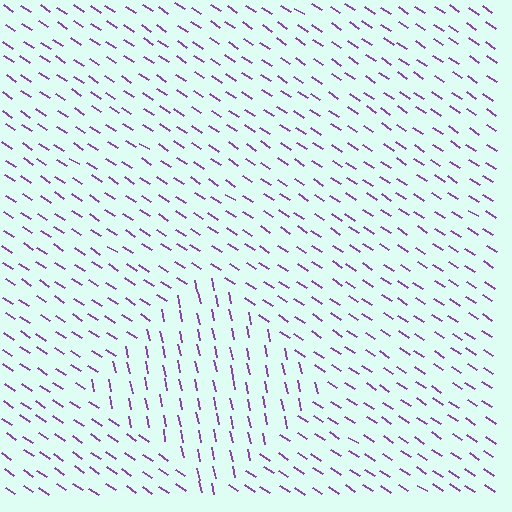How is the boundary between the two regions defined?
The boundary is defined purely by a change in line orientation (approximately 45 degrees difference). All lines are the same color and thickness.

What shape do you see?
I see a diamond.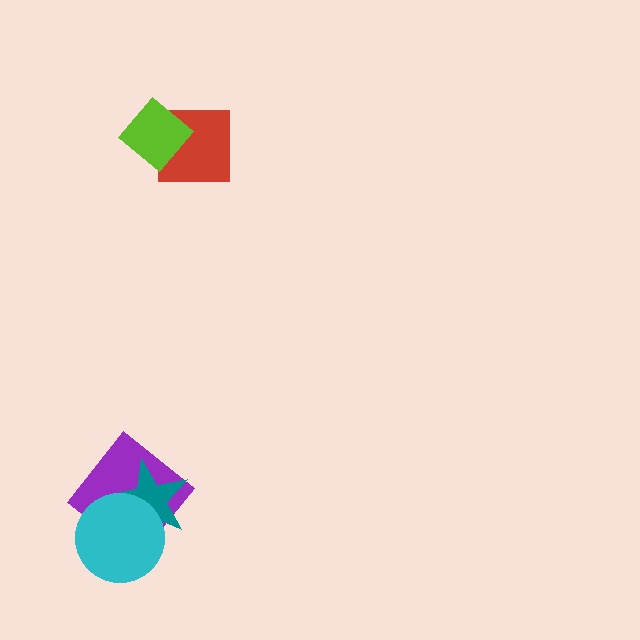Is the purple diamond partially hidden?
Yes, it is partially covered by another shape.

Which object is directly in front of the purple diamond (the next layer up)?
The teal star is directly in front of the purple diamond.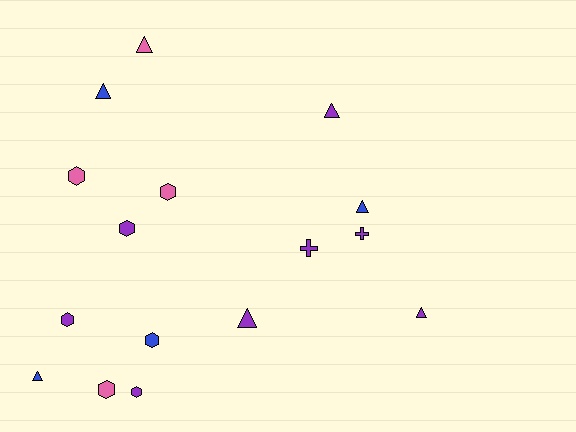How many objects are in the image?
There are 16 objects.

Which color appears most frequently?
Purple, with 8 objects.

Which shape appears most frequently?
Hexagon, with 7 objects.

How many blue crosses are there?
There are no blue crosses.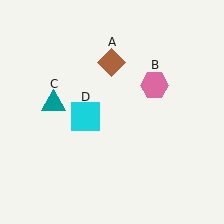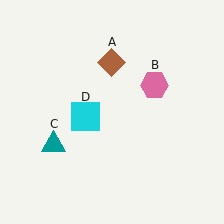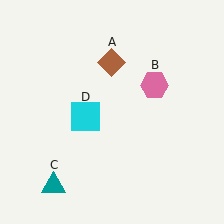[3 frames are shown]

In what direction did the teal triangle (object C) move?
The teal triangle (object C) moved down.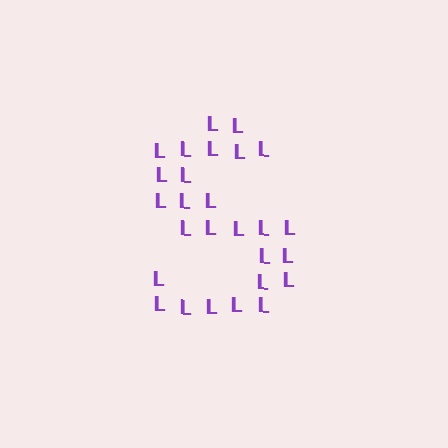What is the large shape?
The large shape is the letter S.